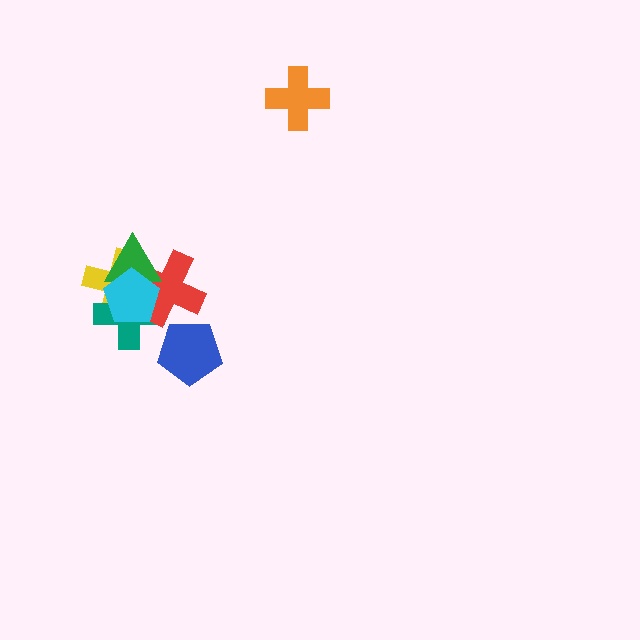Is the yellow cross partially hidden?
Yes, it is partially covered by another shape.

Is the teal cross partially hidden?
Yes, it is partially covered by another shape.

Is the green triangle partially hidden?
Yes, it is partially covered by another shape.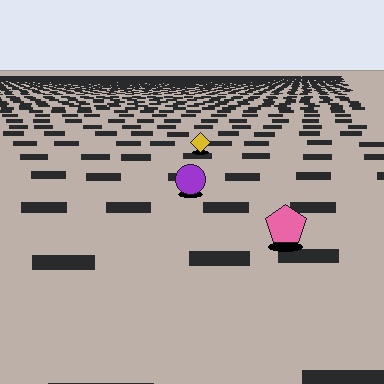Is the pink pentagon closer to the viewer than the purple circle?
Yes. The pink pentagon is closer — you can tell from the texture gradient: the ground texture is coarser near it.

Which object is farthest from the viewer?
The yellow diamond is farthest from the viewer. It appears smaller and the ground texture around it is denser.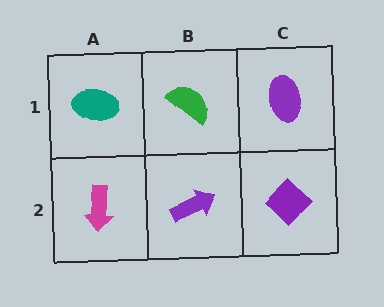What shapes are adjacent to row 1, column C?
A purple diamond (row 2, column C), a green semicircle (row 1, column B).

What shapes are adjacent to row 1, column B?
A purple arrow (row 2, column B), a teal ellipse (row 1, column A), a purple ellipse (row 1, column C).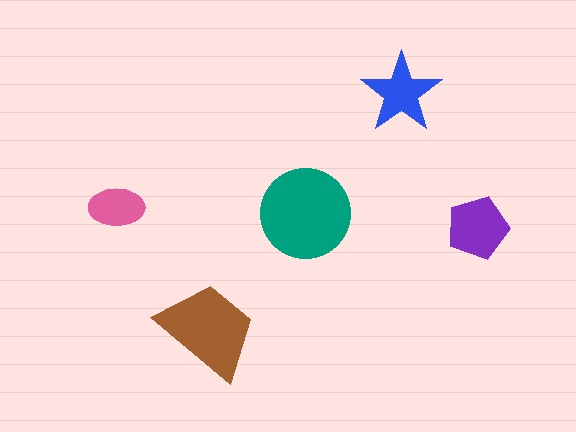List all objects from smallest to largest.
The pink ellipse, the blue star, the purple pentagon, the brown trapezoid, the teal circle.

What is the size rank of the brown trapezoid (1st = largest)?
2nd.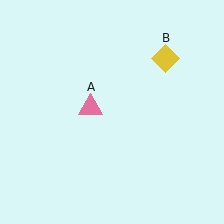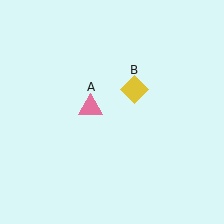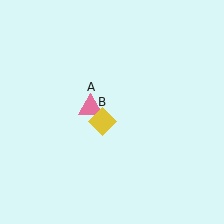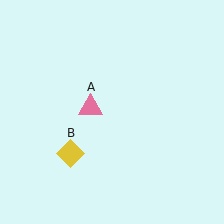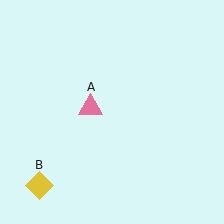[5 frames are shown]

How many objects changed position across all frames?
1 object changed position: yellow diamond (object B).